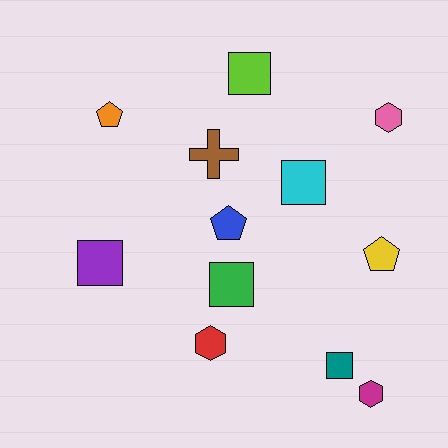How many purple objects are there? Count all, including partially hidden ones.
There is 1 purple object.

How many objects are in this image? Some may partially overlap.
There are 12 objects.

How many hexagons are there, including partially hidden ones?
There are 3 hexagons.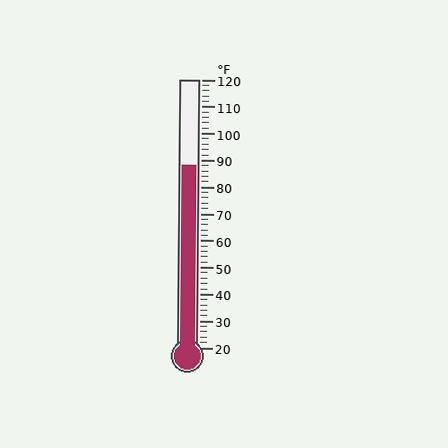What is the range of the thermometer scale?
The thermometer scale ranges from 20°F to 120°F.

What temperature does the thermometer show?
The thermometer shows approximately 88°F.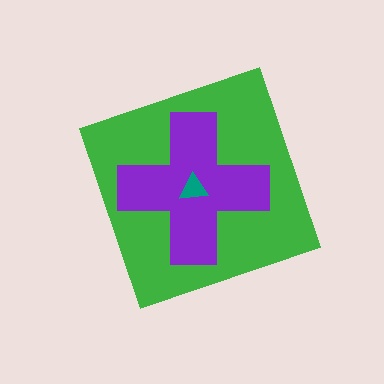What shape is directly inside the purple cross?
The teal triangle.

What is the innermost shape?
The teal triangle.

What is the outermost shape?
The green diamond.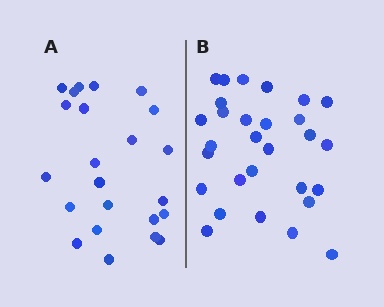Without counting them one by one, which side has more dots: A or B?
Region B (the right region) has more dots.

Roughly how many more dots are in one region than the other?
Region B has about 6 more dots than region A.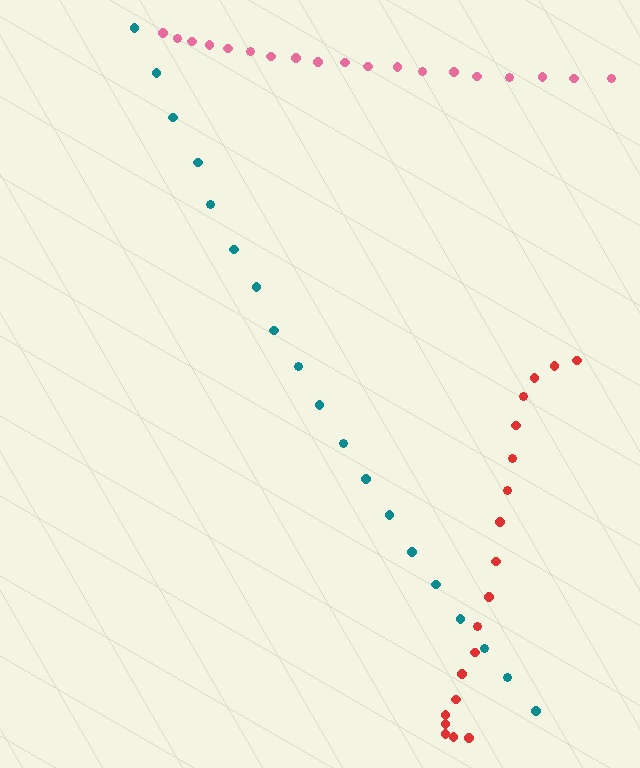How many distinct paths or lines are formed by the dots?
There are 3 distinct paths.